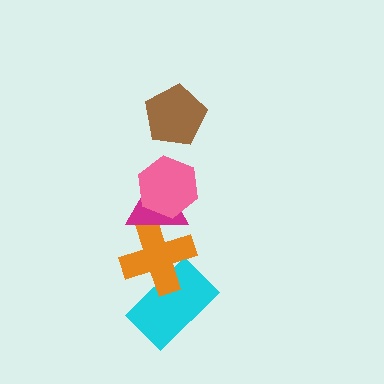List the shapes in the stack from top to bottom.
From top to bottom: the brown pentagon, the pink hexagon, the magenta triangle, the orange cross, the cyan rectangle.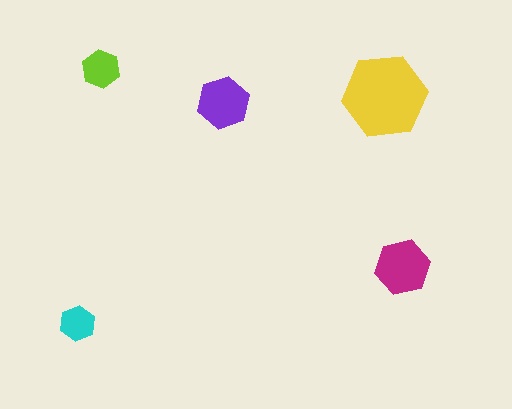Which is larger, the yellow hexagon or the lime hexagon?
The yellow one.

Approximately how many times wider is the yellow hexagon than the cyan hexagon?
About 2.5 times wider.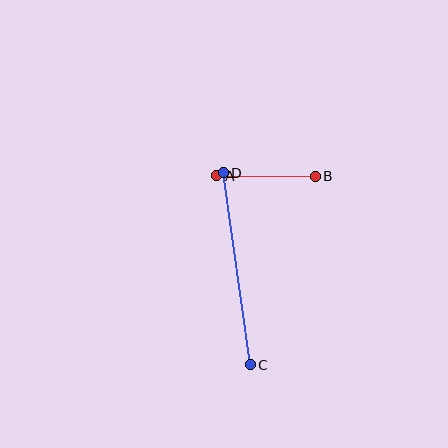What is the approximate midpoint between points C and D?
The midpoint is at approximately (237, 269) pixels.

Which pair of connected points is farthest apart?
Points C and D are farthest apart.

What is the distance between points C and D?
The distance is approximately 194 pixels.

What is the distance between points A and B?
The distance is approximately 98 pixels.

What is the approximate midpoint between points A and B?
The midpoint is at approximately (266, 176) pixels.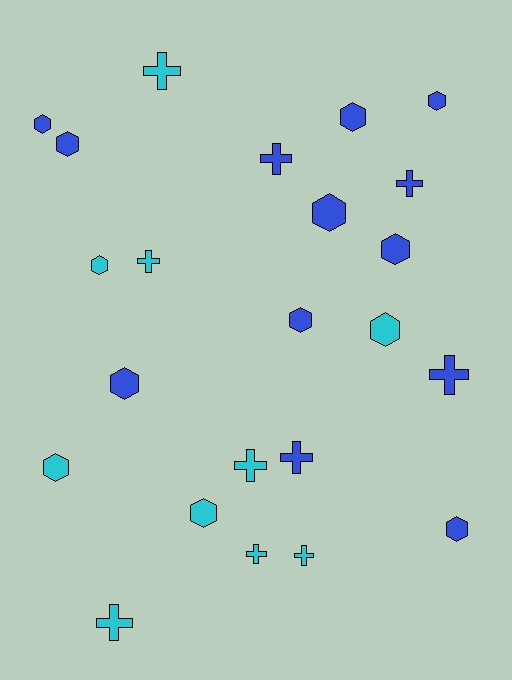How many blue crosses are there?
There are 4 blue crosses.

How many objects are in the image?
There are 23 objects.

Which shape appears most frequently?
Hexagon, with 13 objects.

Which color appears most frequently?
Blue, with 13 objects.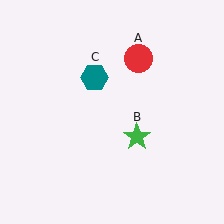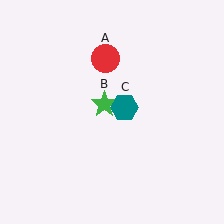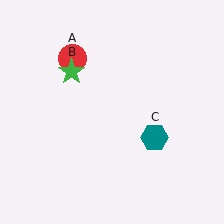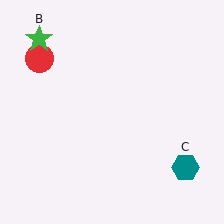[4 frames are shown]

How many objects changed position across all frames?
3 objects changed position: red circle (object A), green star (object B), teal hexagon (object C).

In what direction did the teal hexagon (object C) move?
The teal hexagon (object C) moved down and to the right.